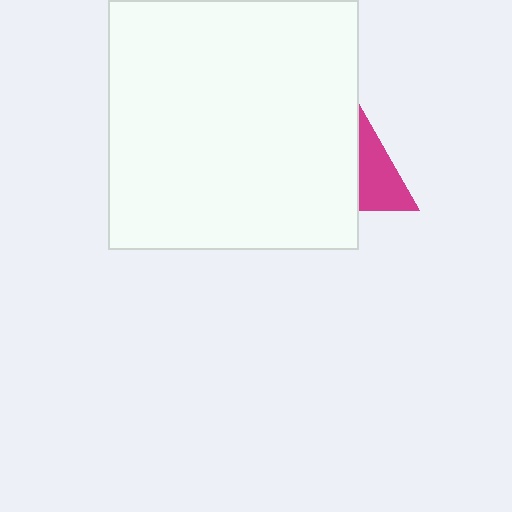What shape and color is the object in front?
The object in front is a white square.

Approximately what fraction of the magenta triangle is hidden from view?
Roughly 58% of the magenta triangle is hidden behind the white square.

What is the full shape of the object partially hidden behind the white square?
The partially hidden object is a magenta triangle.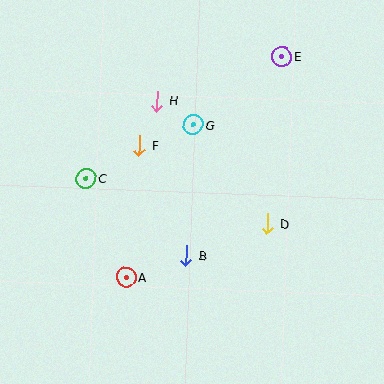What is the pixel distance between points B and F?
The distance between B and F is 120 pixels.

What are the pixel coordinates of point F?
Point F is at (140, 145).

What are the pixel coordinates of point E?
Point E is at (282, 57).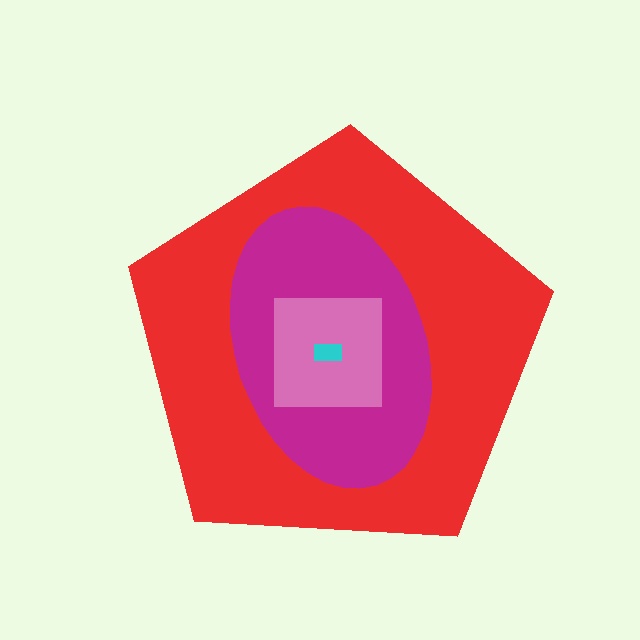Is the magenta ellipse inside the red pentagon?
Yes.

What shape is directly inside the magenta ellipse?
The pink square.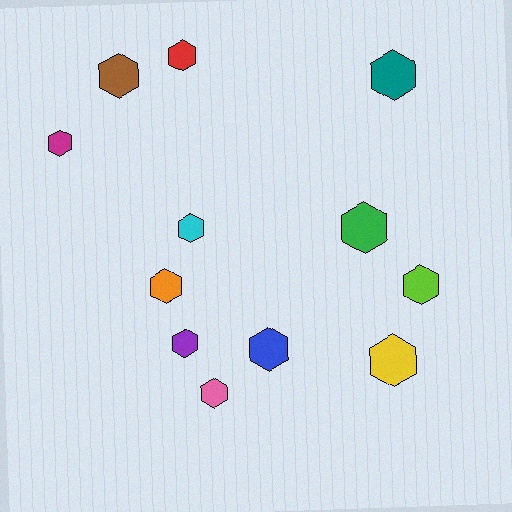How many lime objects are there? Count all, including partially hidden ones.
There is 1 lime object.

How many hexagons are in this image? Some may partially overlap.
There are 12 hexagons.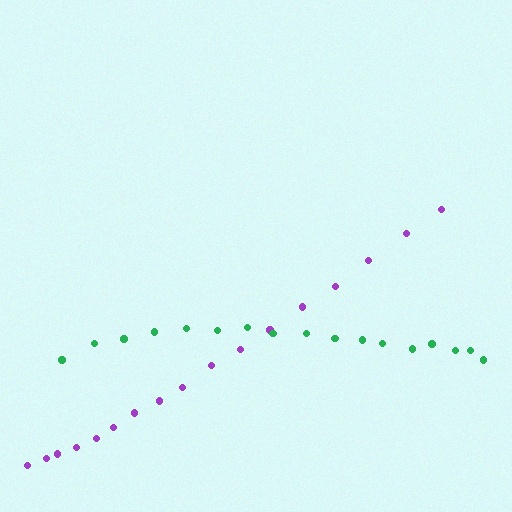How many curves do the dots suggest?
There are 2 distinct paths.